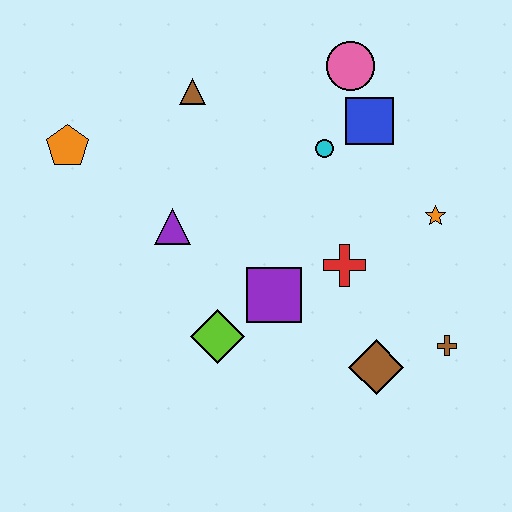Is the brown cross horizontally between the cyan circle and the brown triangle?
No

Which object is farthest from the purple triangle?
The brown cross is farthest from the purple triangle.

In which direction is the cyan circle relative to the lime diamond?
The cyan circle is above the lime diamond.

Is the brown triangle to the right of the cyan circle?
No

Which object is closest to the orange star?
The red cross is closest to the orange star.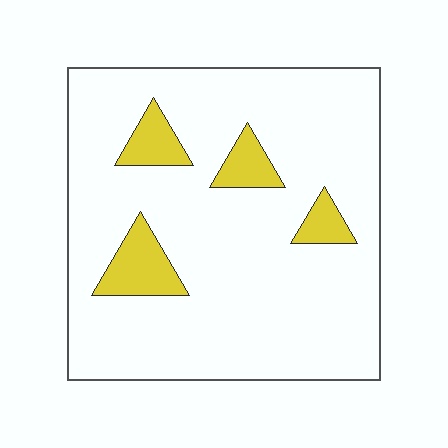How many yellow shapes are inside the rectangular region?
4.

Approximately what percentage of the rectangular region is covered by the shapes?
Approximately 10%.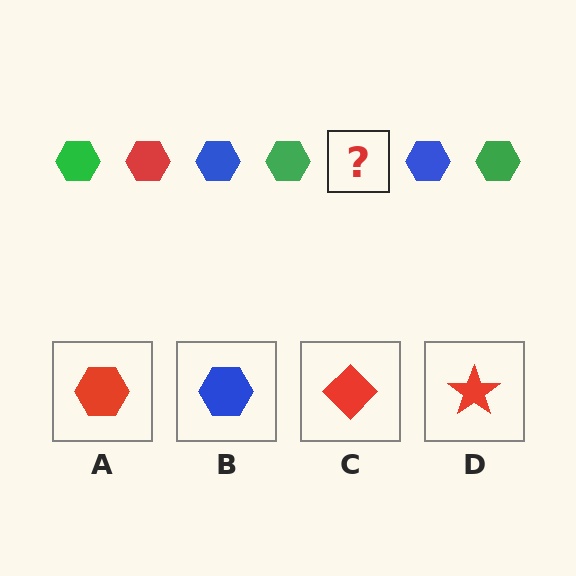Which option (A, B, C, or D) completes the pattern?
A.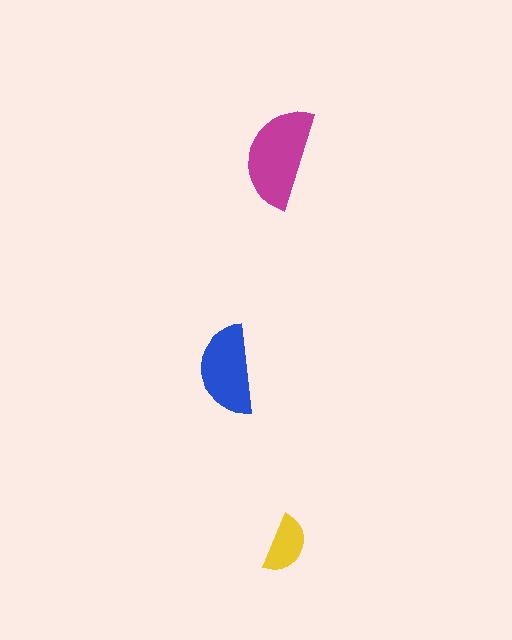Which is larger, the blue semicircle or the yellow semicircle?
The blue one.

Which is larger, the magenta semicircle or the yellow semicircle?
The magenta one.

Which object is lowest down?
The yellow semicircle is bottommost.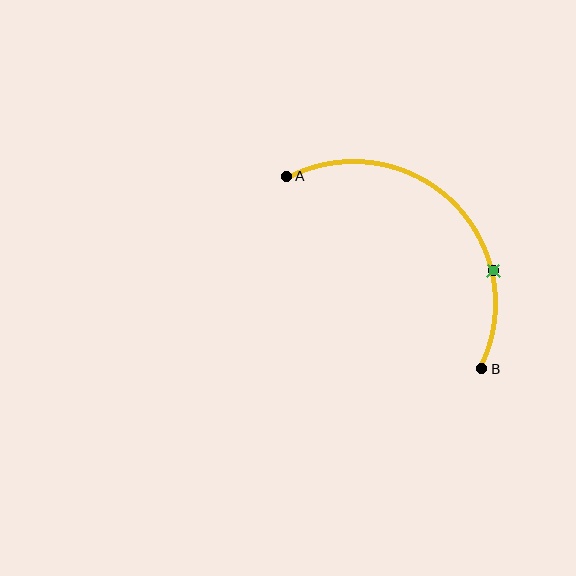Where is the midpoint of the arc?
The arc midpoint is the point on the curve farthest from the straight line joining A and B. It sits above and to the right of that line.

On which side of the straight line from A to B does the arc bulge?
The arc bulges above and to the right of the straight line connecting A and B.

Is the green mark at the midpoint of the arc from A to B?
No. The green mark lies on the arc but is closer to endpoint B. The arc midpoint would be at the point on the curve equidistant along the arc from both A and B.